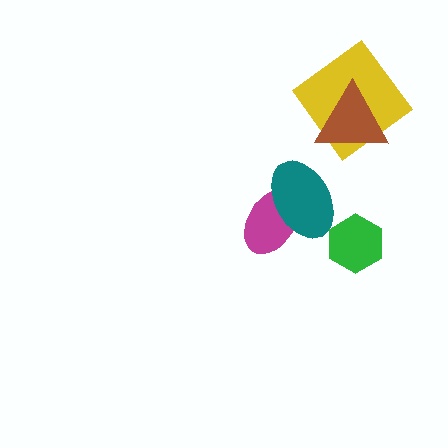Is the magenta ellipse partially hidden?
Yes, it is partially covered by another shape.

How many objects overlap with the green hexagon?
0 objects overlap with the green hexagon.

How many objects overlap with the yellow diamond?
1 object overlaps with the yellow diamond.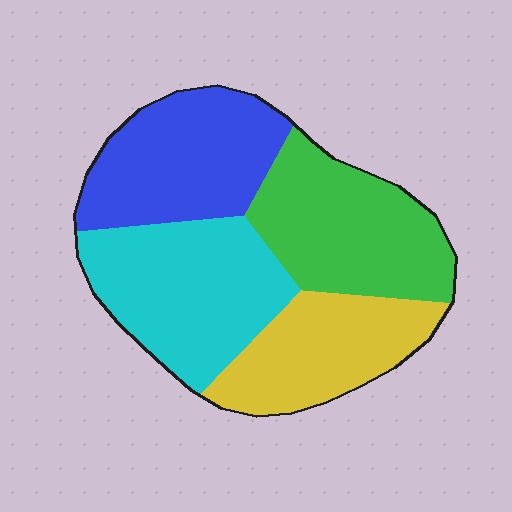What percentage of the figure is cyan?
Cyan takes up about one quarter (1/4) of the figure.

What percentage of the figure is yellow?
Yellow takes up about one fifth (1/5) of the figure.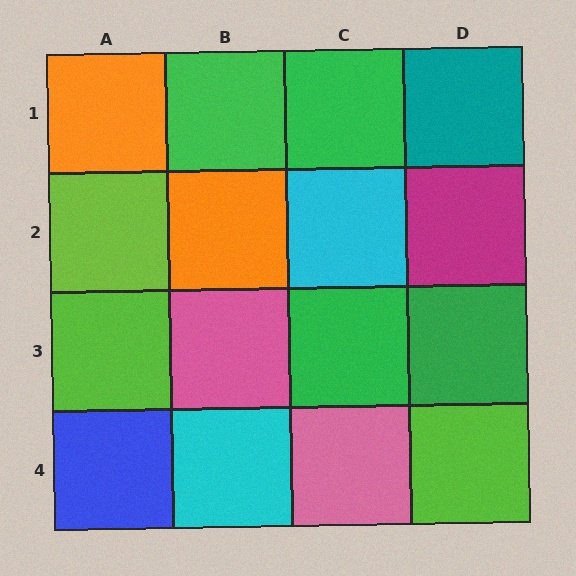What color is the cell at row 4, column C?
Pink.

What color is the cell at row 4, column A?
Blue.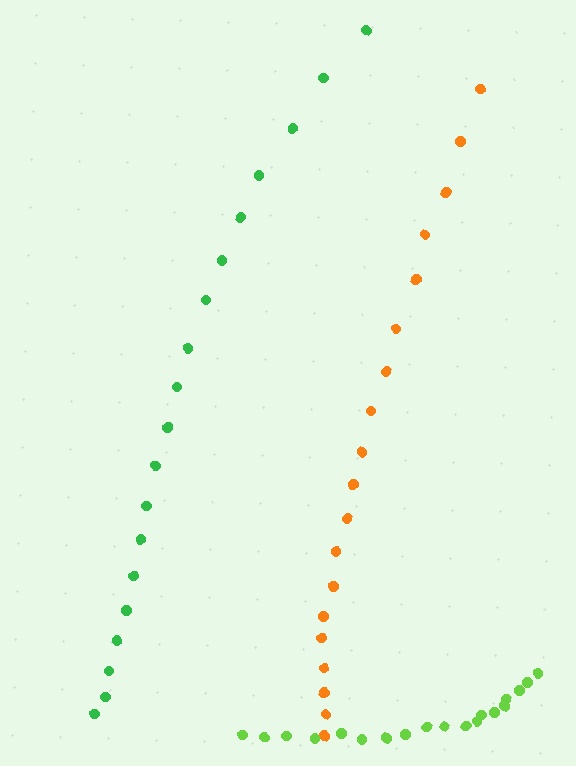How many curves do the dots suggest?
There are 3 distinct paths.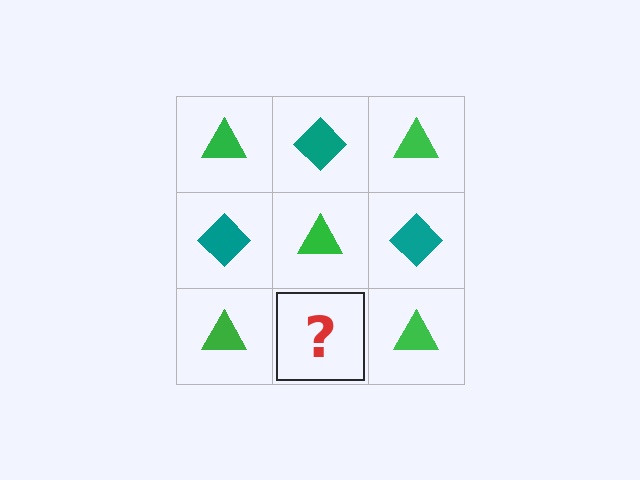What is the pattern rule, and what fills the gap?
The rule is that it alternates green triangle and teal diamond in a checkerboard pattern. The gap should be filled with a teal diamond.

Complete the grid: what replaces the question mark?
The question mark should be replaced with a teal diamond.